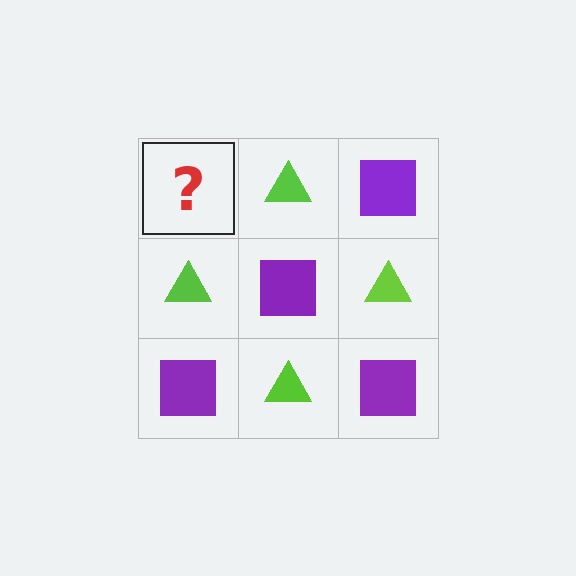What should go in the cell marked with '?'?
The missing cell should contain a purple square.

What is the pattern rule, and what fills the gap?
The rule is that it alternates purple square and lime triangle in a checkerboard pattern. The gap should be filled with a purple square.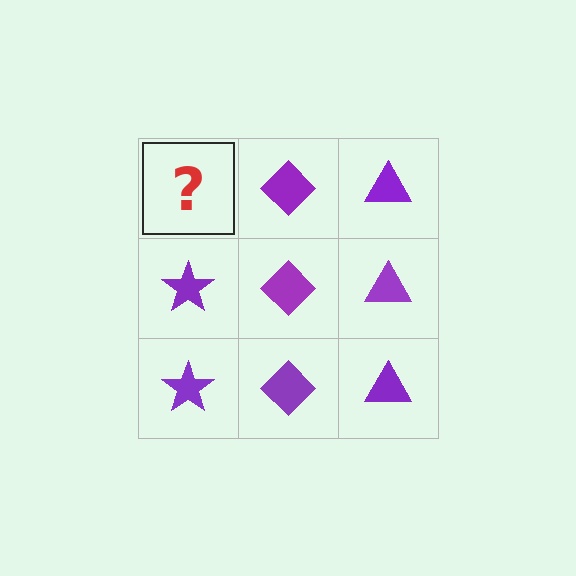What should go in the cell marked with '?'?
The missing cell should contain a purple star.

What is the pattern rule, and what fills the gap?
The rule is that each column has a consistent shape. The gap should be filled with a purple star.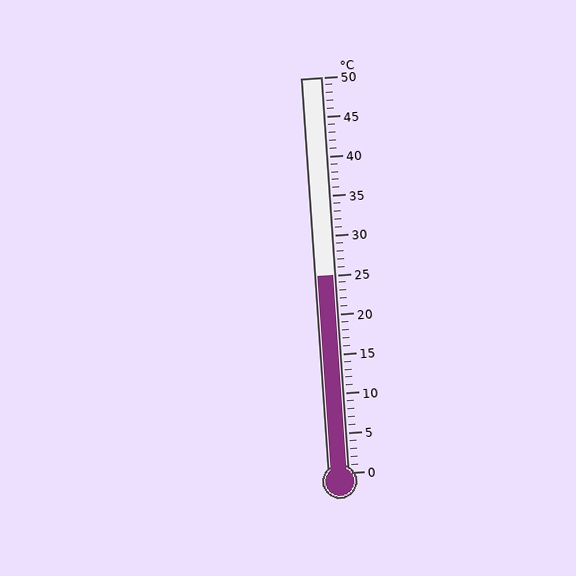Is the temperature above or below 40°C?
The temperature is below 40°C.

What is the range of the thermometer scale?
The thermometer scale ranges from 0°C to 50°C.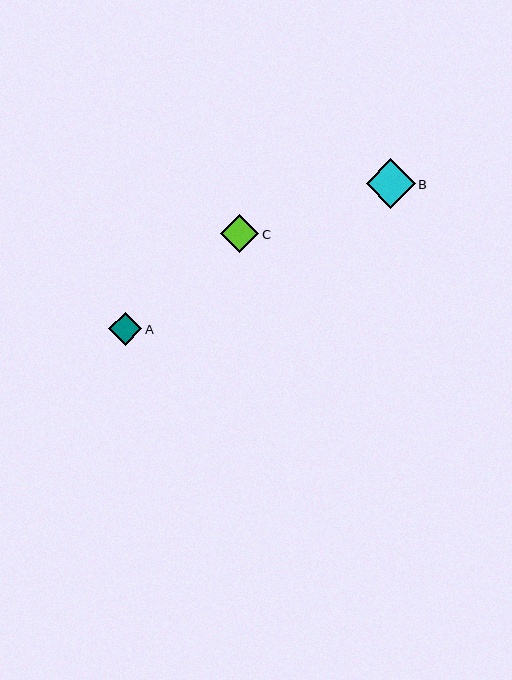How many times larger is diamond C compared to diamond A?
Diamond C is approximately 1.1 times the size of diamond A.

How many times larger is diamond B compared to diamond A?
Diamond B is approximately 1.5 times the size of diamond A.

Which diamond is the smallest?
Diamond A is the smallest with a size of approximately 33 pixels.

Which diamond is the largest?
Diamond B is the largest with a size of approximately 49 pixels.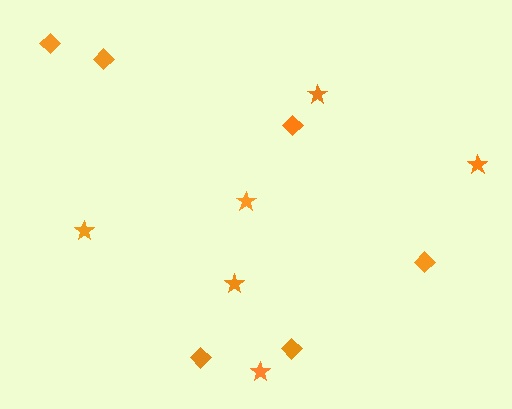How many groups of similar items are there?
There are 2 groups: one group of stars (6) and one group of diamonds (6).